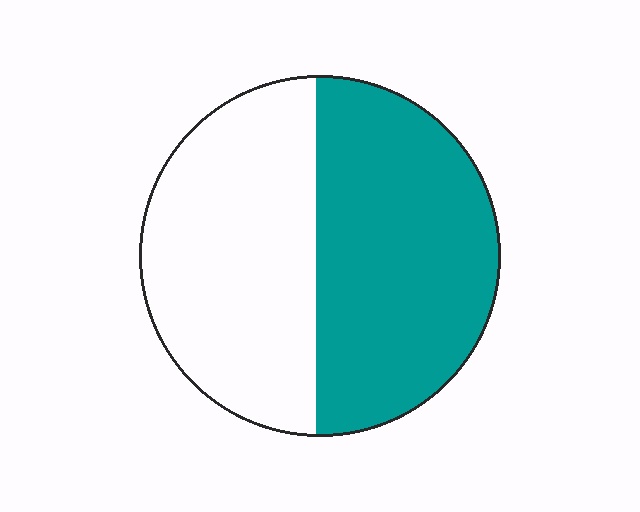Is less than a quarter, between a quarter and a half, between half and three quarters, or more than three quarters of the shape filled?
Between half and three quarters.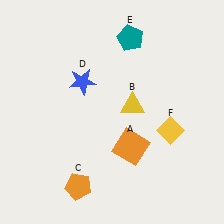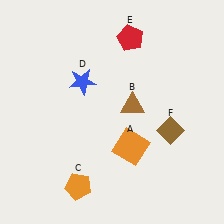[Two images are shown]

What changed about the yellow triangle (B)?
In Image 1, B is yellow. In Image 2, it changed to brown.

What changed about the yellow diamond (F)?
In Image 1, F is yellow. In Image 2, it changed to brown.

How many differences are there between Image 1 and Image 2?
There are 3 differences between the two images.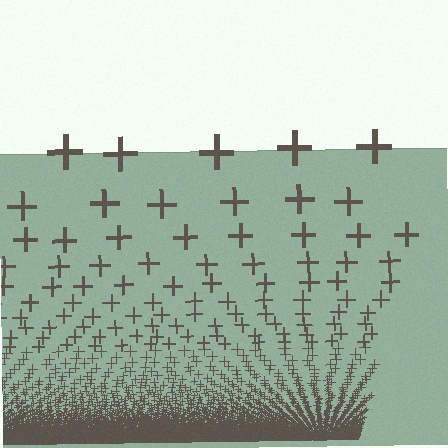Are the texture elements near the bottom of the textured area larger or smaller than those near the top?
Smaller. The gradient is inverted — elements near the bottom are smaller and denser.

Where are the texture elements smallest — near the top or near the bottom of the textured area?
Near the bottom.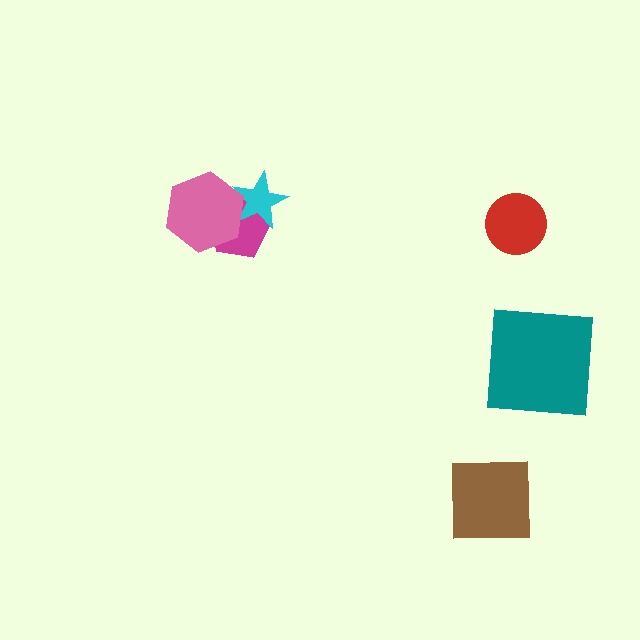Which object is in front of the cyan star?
The pink hexagon is in front of the cyan star.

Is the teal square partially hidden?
No, no other shape covers it.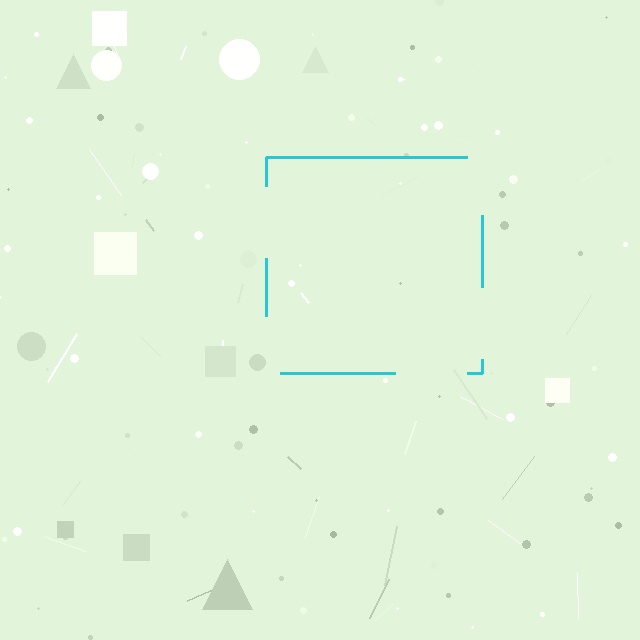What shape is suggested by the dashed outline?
The dashed outline suggests a square.